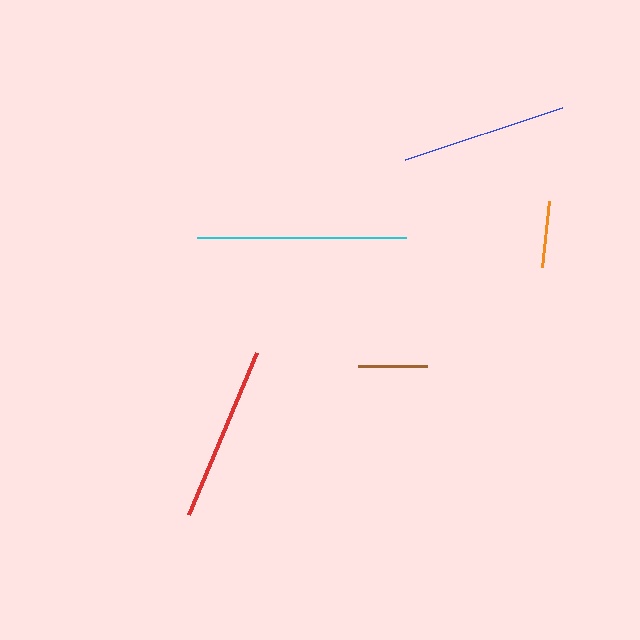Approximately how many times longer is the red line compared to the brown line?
The red line is approximately 2.6 times the length of the brown line.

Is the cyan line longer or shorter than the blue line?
The cyan line is longer than the blue line.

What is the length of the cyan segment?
The cyan segment is approximately 209 pixels long.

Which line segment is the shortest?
The orange line is the shortest at approximately 67 pixels.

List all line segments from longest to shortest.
From longest to shortest: cyan, red, blue, brown, orange.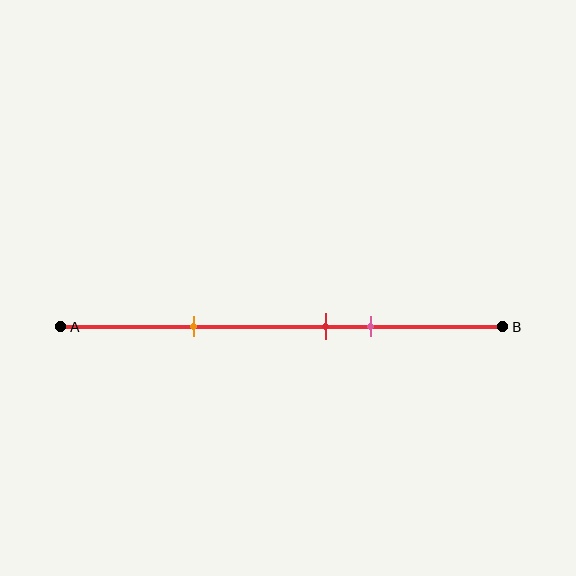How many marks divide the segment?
There are 3 marks dividing the segment.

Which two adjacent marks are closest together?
The red and pink marks are the closest adjacent pair.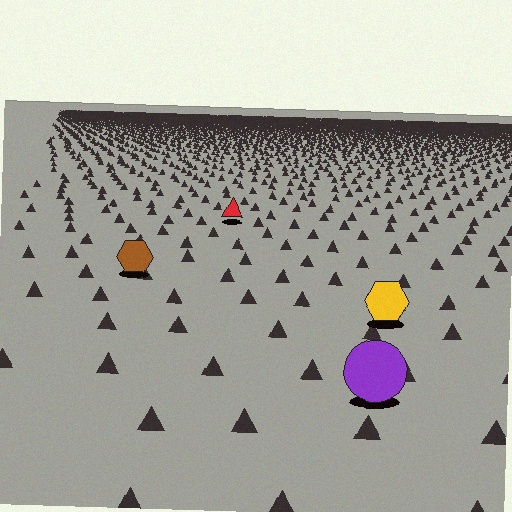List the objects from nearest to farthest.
From nearest to farthest: the purple circle, the yellow hexagon, the brown hexagon, the red triangle.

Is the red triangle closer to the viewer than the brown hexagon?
No. The brown hexagon is closer — you can tell from the texture gradient: the ground texture is coarser near it.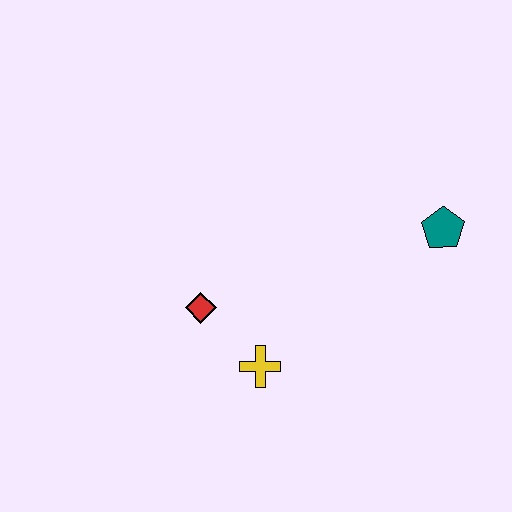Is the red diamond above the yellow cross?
Yes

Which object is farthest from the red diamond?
The teal pentagon is farthest from the red diamond.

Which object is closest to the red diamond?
The yellow cross is closest to the red diamond.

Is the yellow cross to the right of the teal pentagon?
No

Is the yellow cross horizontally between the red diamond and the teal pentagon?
Yes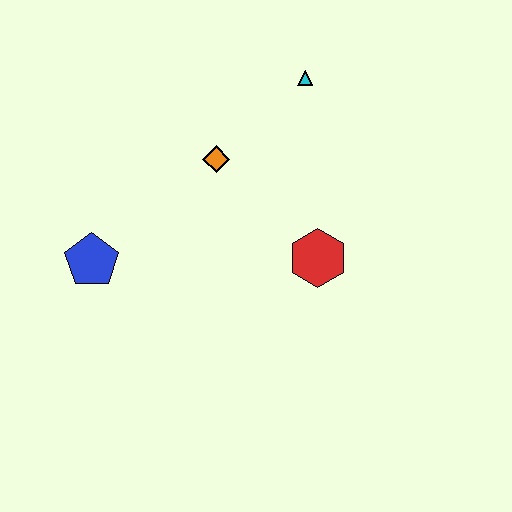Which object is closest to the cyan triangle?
The orange diamond is closest to the cyan triangle.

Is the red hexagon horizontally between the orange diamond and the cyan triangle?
No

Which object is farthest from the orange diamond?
The blue pentagon is farthest from the orange diamond.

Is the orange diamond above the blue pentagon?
Yes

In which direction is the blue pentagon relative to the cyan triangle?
The blue pentagon is to the left of the cyan triangle.